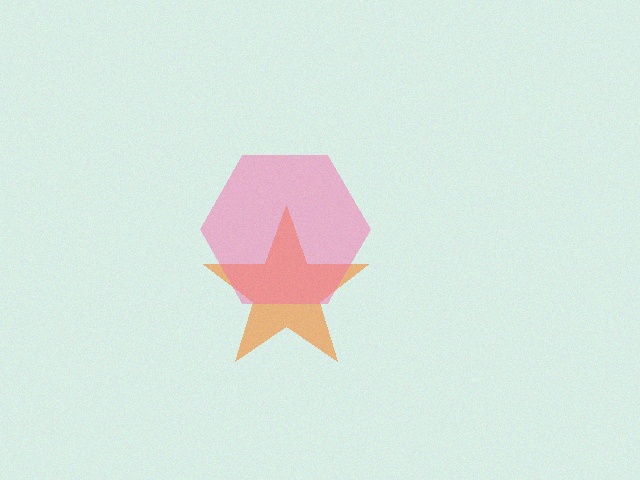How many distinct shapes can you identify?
There are 2 distinct shapes: an orange star, a pink hexagon.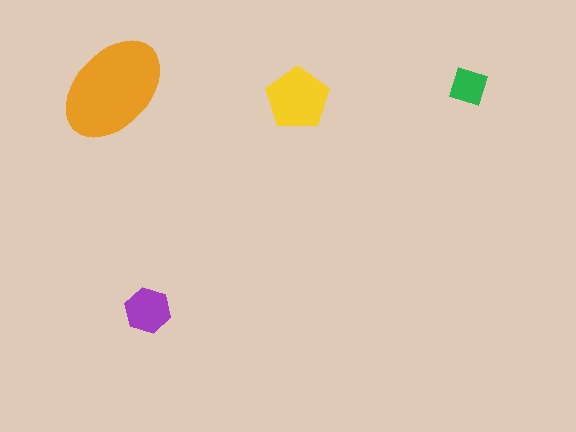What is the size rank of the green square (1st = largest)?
4th.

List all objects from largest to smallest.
The orange ellipse, the yellow pentagon, the purple hexagon, the green square.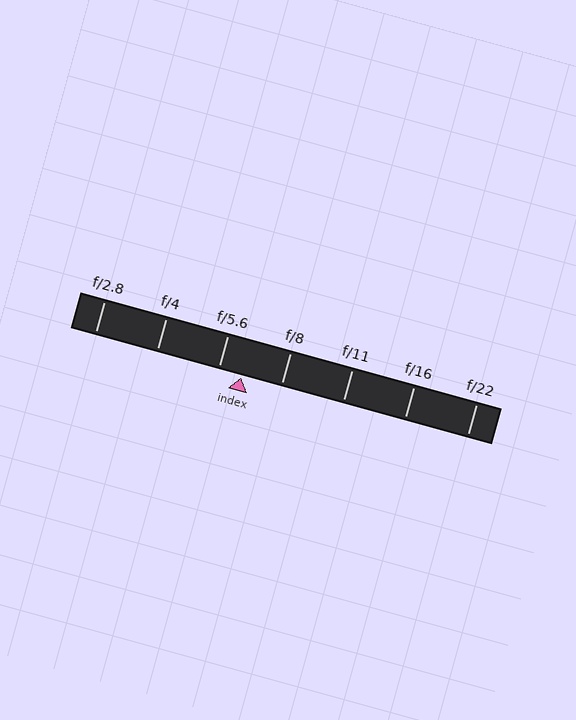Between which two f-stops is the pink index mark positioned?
The index mark is between f/5.6 and f/8.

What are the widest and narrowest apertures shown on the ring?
The widest aperture shown is f/2.8 and the narrowest is f/22.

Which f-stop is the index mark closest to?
The index mark is closest to f/5.6.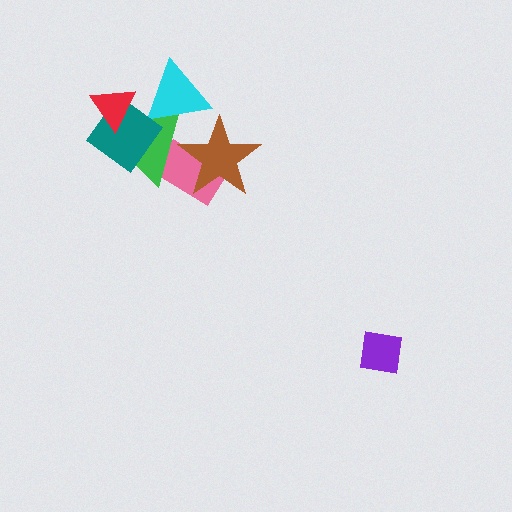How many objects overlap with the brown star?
2 objects overlap with the brown star.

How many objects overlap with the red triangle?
2 objects overlap with the red triangle.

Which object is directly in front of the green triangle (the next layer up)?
The cyan triangle is directly in front of the green triangle.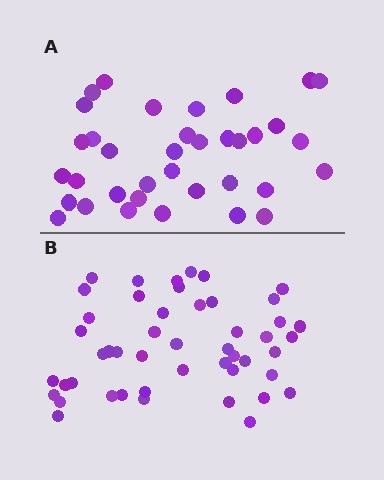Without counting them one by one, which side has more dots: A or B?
Region B (the bottom region) has more dots.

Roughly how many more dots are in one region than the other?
Region B has roughly 12 or so more dots than region A.